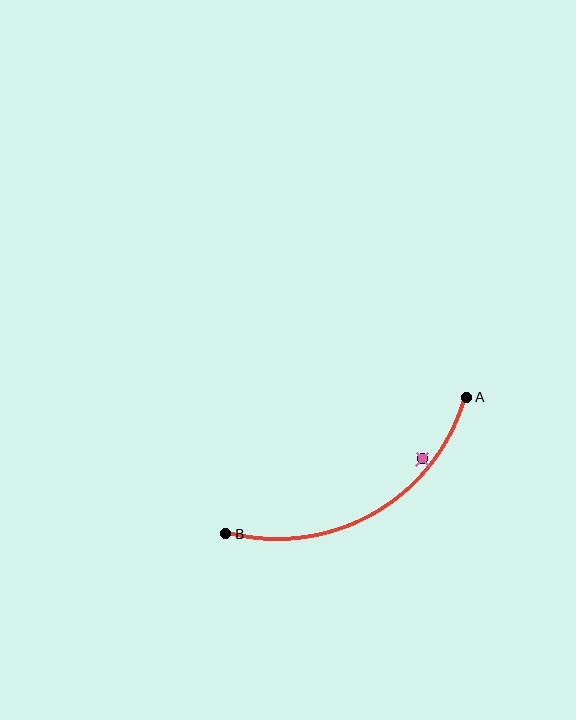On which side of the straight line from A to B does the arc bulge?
The arc bulges below the straight line connecting A and B.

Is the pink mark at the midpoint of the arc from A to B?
No — the pink mark does not lie on the arc at all. It sits slightly inside the curve.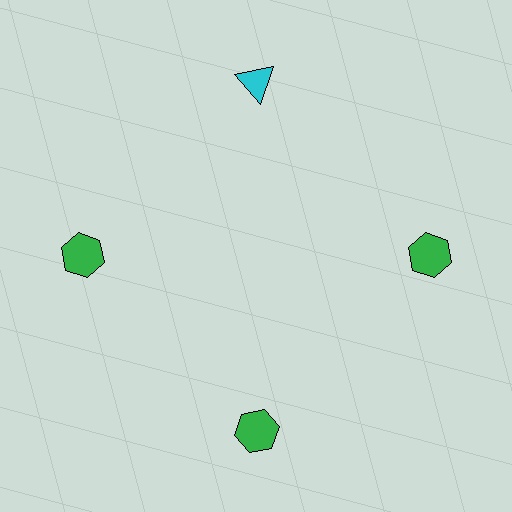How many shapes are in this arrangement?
There are 4 shapes arranged in a ring pattern.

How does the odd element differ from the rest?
It differs in both color (cyan instead of green) and shape (triangle instead of hexagon).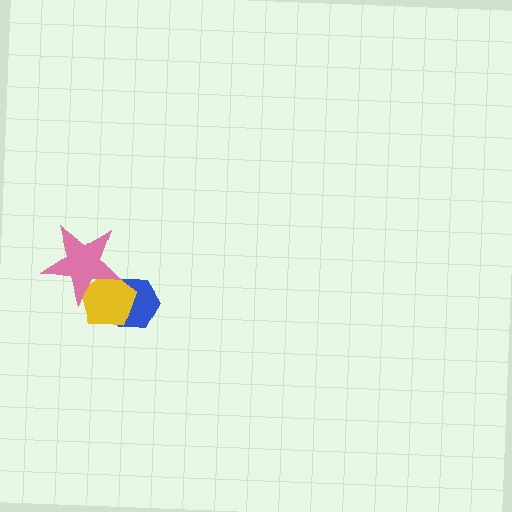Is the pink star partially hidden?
No, no other shape covers it.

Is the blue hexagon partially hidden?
Yes, it is partially covered by another shape.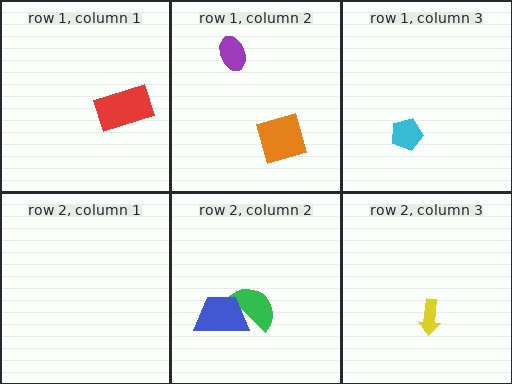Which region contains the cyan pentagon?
The row 1, column 3 region.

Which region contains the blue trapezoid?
The row 2, column 2 region.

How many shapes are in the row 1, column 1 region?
1.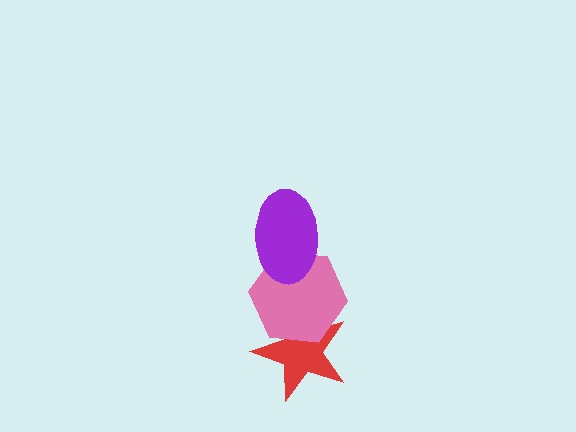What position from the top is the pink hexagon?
The pink hexagon is 2nd from the top.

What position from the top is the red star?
The red star is 3rd from the top.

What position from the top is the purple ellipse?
The purple ellipse is 1st from the top.